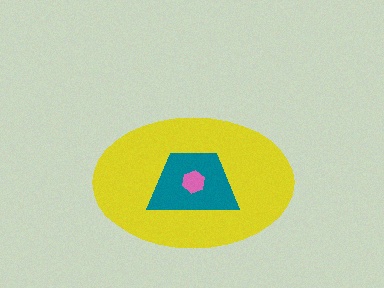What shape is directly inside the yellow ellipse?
The teal trapezoid.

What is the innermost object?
The pink hexagon.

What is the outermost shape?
The yellow ellipse.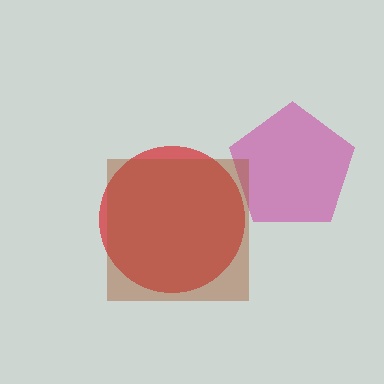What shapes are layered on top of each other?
The layered shapes are: a red circle, a magenta pentagon, a brown square.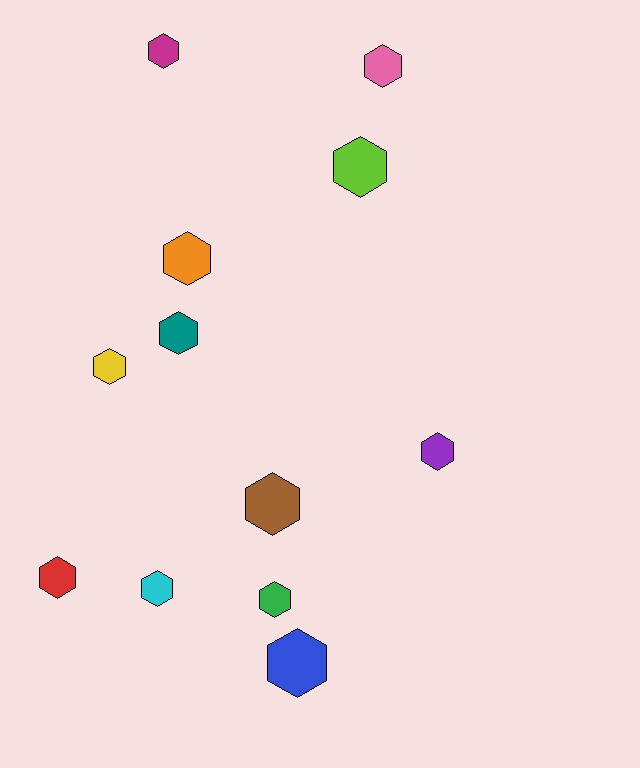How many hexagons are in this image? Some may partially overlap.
There are 12 hexagons.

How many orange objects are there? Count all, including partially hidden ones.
There is 1 orange object.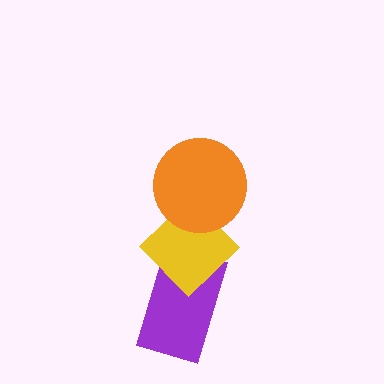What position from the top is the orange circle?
The orange circle is 1st from the top.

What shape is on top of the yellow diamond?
The orange circle is on top of the yellow diamond.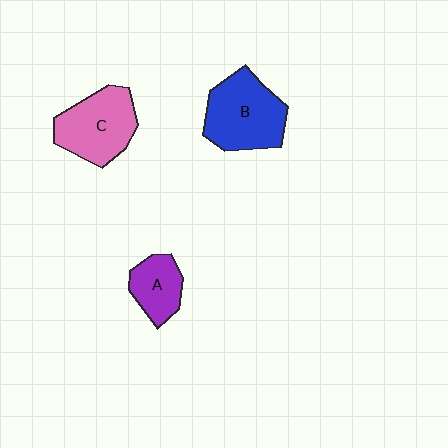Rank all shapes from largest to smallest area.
From largest to smallest: B (blue), C (pink), A (purple).